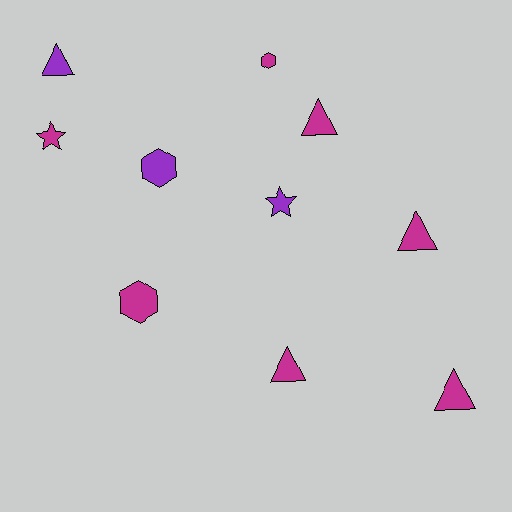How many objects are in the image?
There are 10 objects.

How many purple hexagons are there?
There is 1 purple hexagon.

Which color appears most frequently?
Magenta, with 7 objects.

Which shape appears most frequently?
Triangle, with 5 objects.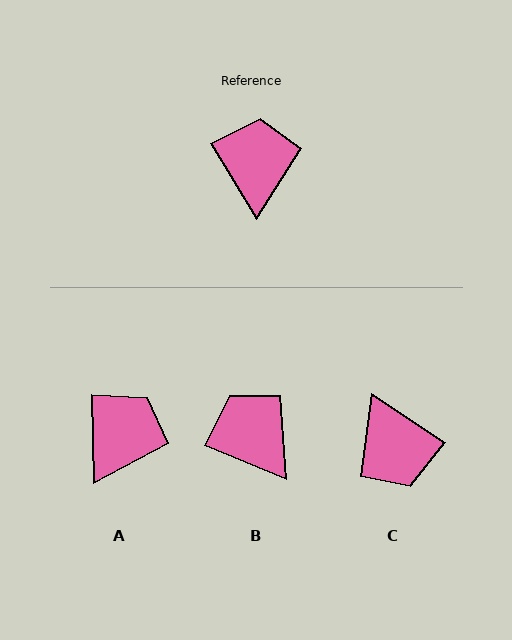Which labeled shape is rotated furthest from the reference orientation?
C, about 155 degrees away.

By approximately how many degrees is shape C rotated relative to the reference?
Approximately 155 degrees clockwise.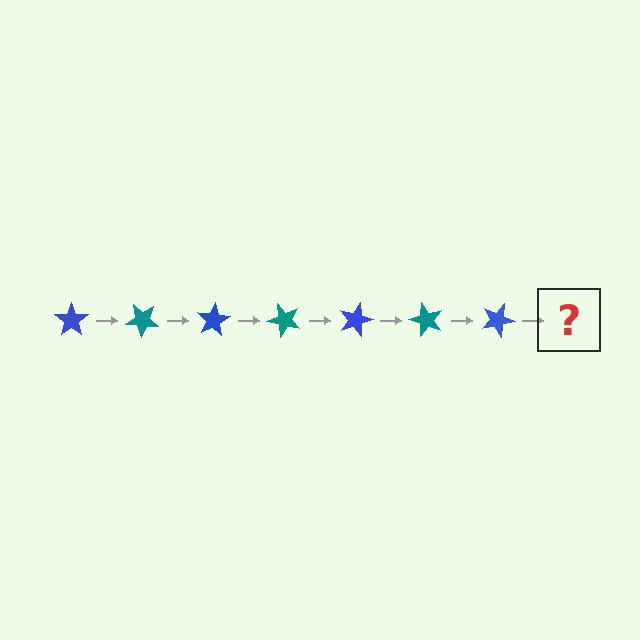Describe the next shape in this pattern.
It should be a teal star, rotated 280 degrees from the start.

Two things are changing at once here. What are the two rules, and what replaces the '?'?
The two rules are that it rotates 40 degrees each step and the color cycles through blue and teal. The '?' should be a teal star, rotated 280 degrees from the start.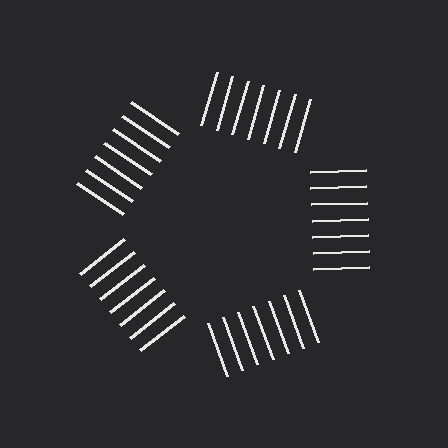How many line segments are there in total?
35 — 7 along each of the 5 edges.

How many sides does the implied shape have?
5 sides — the line-ends trace a pentagon.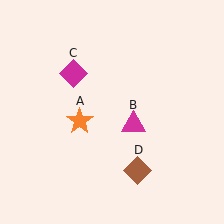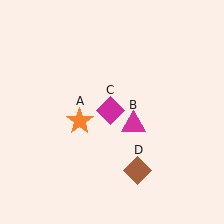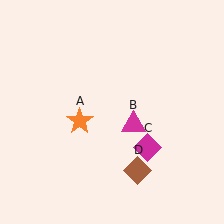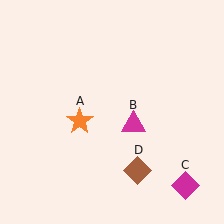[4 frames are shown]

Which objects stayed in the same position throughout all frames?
Orange star (object A) and magenta triangle (object B) and brown diamond (object D) remained stationary.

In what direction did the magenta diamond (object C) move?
The magenta diamond (object C) moved down and to the right.